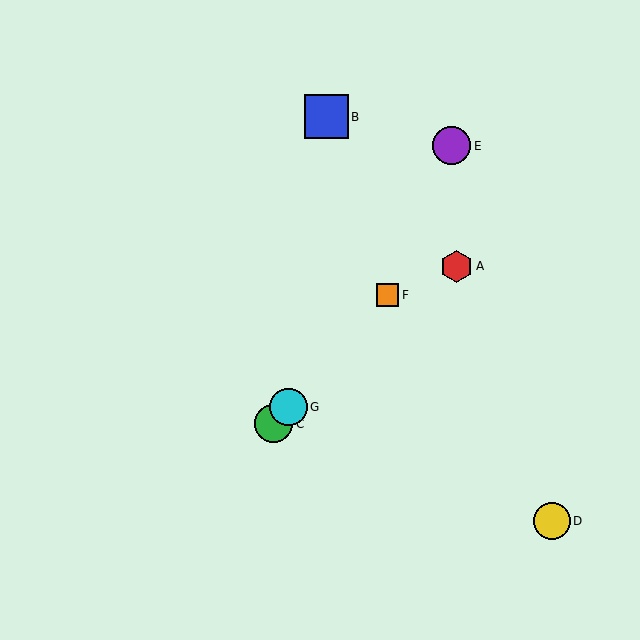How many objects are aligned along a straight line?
3 objects (C, F, G) are aligned along a straight line.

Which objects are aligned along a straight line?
Objects C, F, G are aligned along a straight line.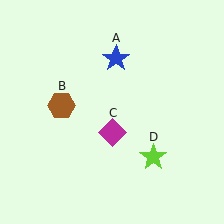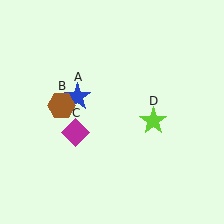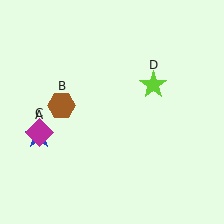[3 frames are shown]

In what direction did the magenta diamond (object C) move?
The magenta diamond (object C) moved left.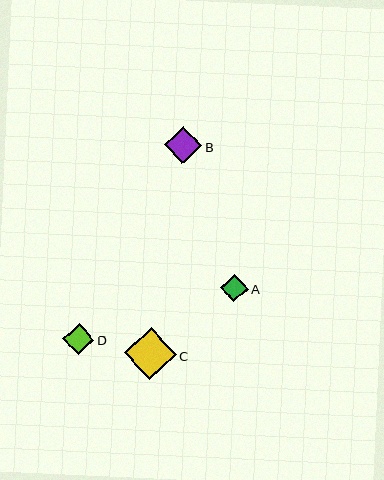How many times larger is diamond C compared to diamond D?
Diamond C is approximately 1.7 times the size of diamond D.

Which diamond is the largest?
Diamond C is the largest with a size of approximately 52 pixels.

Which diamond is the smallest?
Diamond A is the smallest with a size of approximately 28 pixels.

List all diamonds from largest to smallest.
From largest to smallest: C, B, D, A.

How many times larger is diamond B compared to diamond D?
Diamond B is approximately 1.2 times the size of diamond D.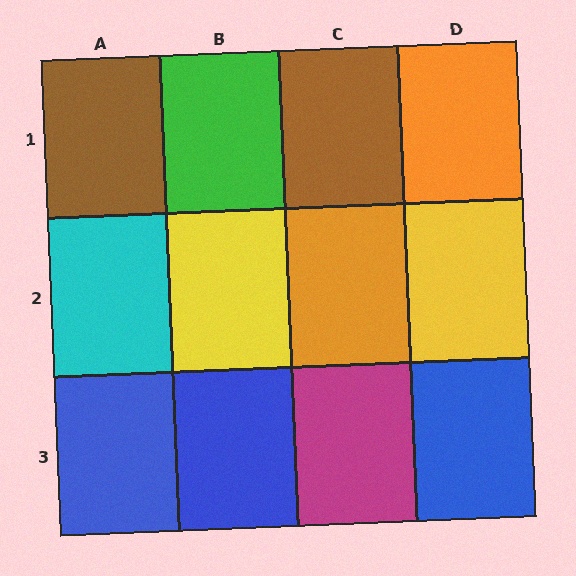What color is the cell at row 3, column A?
Blue.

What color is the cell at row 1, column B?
Green.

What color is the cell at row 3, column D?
Blue.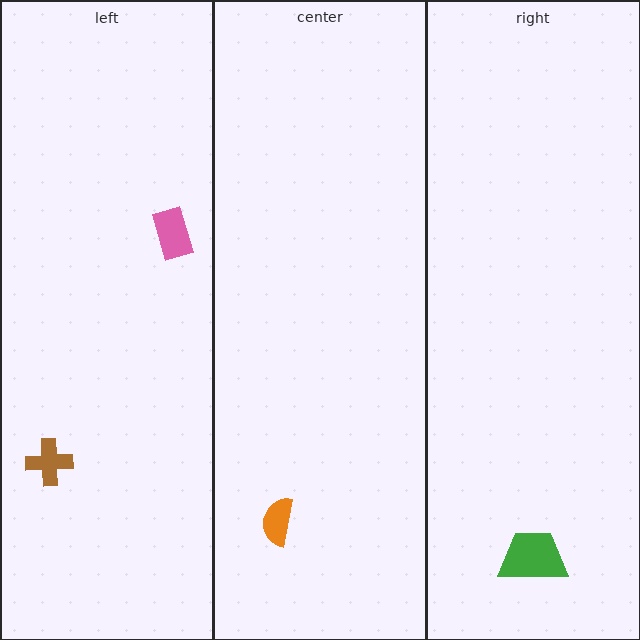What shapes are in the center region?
The orange semicircle.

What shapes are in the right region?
The green trapezoid.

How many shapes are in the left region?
2.